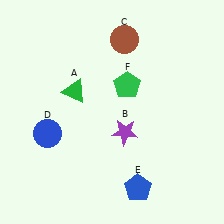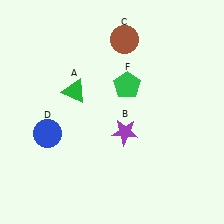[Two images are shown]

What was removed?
The blue pentagon (E) was removed in Image 2.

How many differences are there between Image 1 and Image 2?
There is 1 difference between the two images.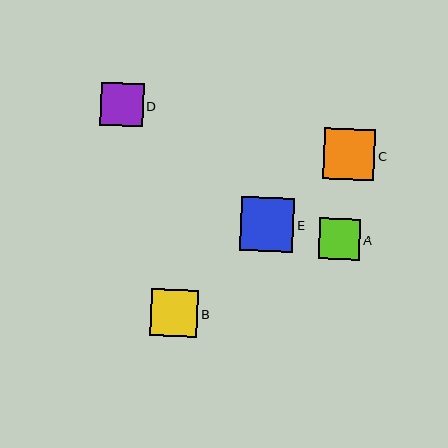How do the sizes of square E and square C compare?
Square E and square C are approximately the same size.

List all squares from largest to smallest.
From largest to smallest: E, C, B, D, A.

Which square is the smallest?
Square A is the smallest with a size of approximately 41 pixels.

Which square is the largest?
Square E is the largest with a size of approximately 53 pixels.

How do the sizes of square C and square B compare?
Square C and square B are approximately the same size.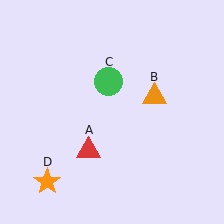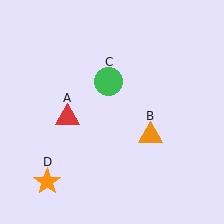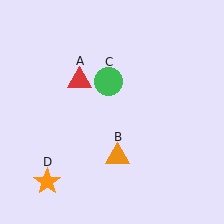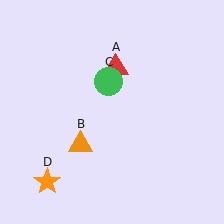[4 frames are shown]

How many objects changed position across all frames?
2 objects changed position: red triangle (object A), orange triangle (object B).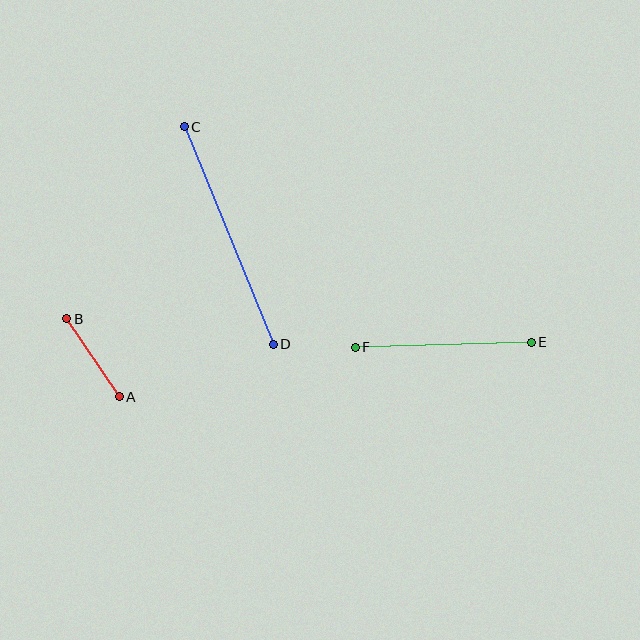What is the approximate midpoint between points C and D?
The midpoint is at approximately (229, 236) pixels.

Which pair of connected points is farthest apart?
Points C and D are farthest apart.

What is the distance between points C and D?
The distance is approximately 235 pixels.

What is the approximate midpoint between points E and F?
The midpoint is at approximately (443, 345) pixels.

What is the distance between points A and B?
The distance is approximately 94 pixels.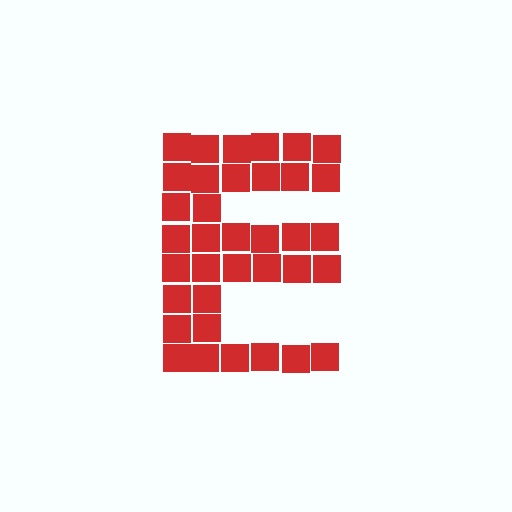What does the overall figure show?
The overall figure shows the letter E.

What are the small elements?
The small elements are squares.